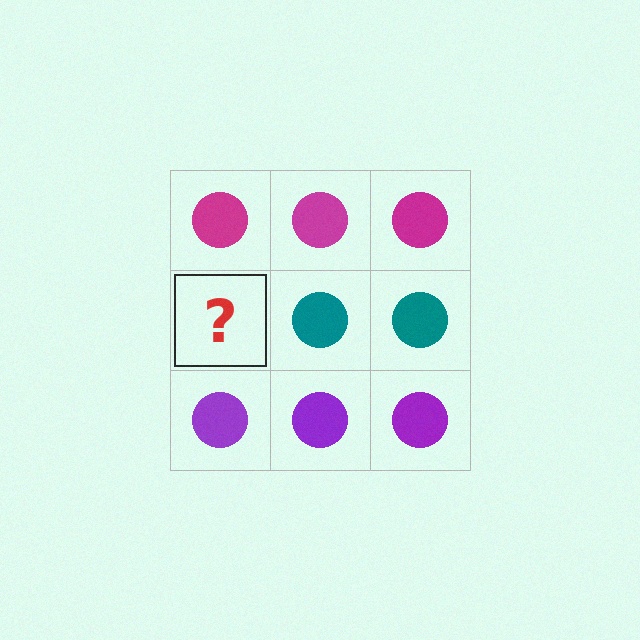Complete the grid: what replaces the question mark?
The question mark should be replaced with a teal circle.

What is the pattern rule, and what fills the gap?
The rule is that each row has a consistent color. The gap should be filled with a teal circle.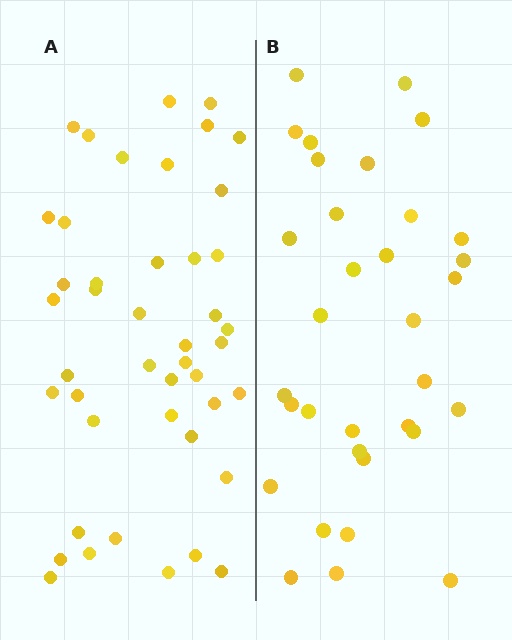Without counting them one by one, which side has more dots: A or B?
Region A (the left region) has more dots.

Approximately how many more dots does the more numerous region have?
Region A has roughly 12 or so more dots than region B.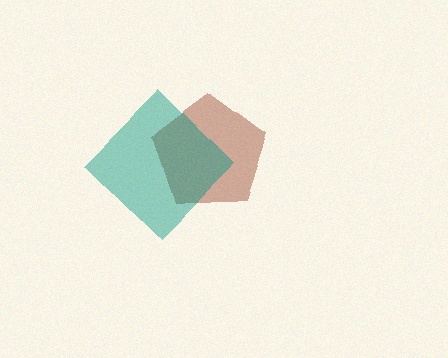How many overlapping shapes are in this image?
There are 2 overlapping shapes in the image.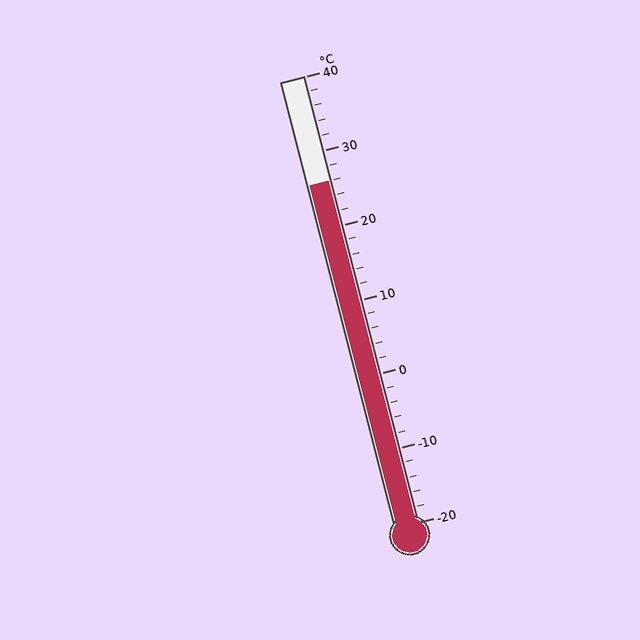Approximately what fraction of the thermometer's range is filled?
The thermometer is filled to approximately 75% of its range.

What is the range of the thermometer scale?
The thermometer scale ranges from -20°C to 40°C.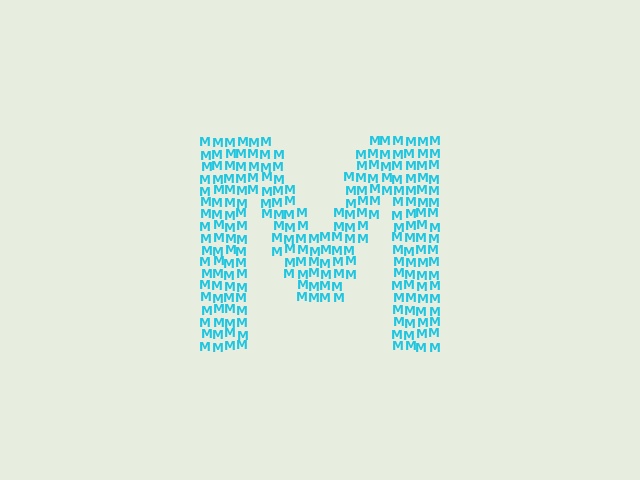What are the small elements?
The small elements are letter M's.